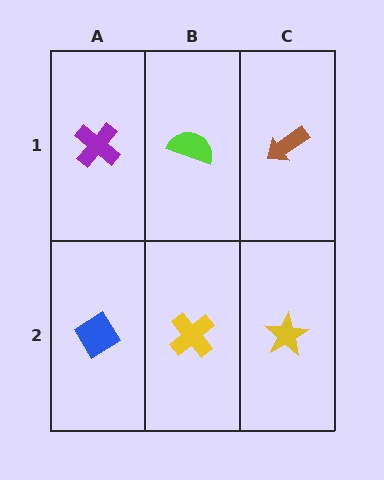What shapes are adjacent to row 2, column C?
A brown arrow (row 1, column C), a yellow cross (row 2, column B).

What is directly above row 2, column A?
A purple cross.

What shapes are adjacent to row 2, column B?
A lime semicircle (row 1, column B), a blue diamond (row 2, column A), a yellow star (row 2, column C).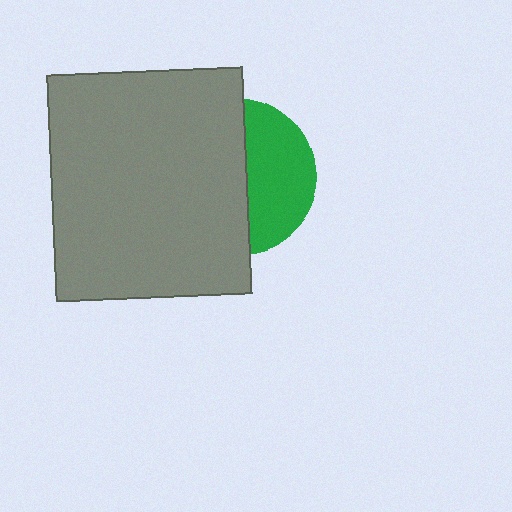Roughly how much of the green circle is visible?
A small part of it is visible (roughly 42%).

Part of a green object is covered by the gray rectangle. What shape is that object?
It is a circle.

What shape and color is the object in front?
The object in front is a gray rectangle.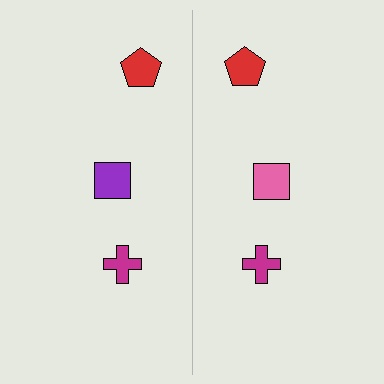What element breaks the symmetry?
The pink square on the right side breaks the symmetry — its mirror counterpart is purple.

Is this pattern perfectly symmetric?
No, the pattern is not perfectly symmetric. The pink square on the right side breaks the symmetry — its mirror counterpart is purple.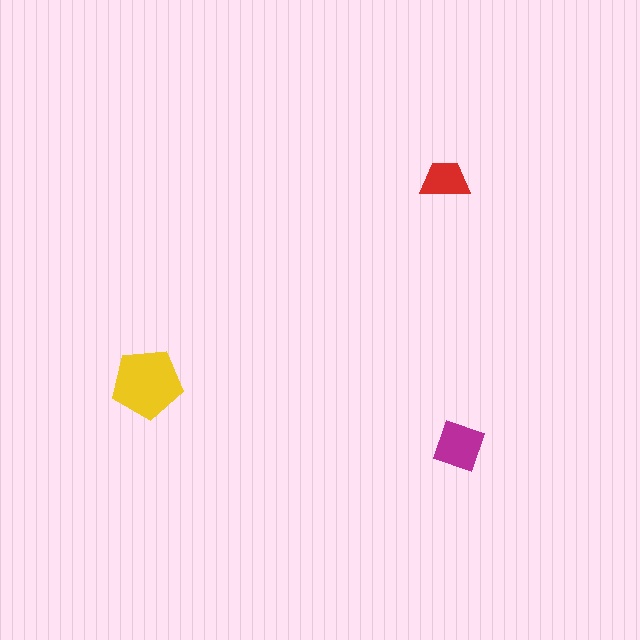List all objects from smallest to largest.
The red trapezoid, the magenta diamond, the yellow pentagon.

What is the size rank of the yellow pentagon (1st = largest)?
1st.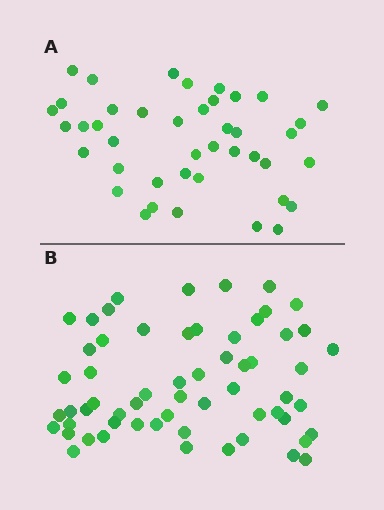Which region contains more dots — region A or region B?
Region B (the bottom region) has more dots.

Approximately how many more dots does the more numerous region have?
Region B has approximately 20 more dots than region A.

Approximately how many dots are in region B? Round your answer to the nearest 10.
About 60 dots.